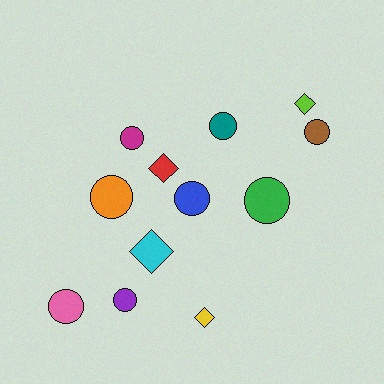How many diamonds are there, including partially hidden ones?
There are 4 diamonds.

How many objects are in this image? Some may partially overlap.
There are 12 objects.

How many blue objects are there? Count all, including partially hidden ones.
There is 1 blue object.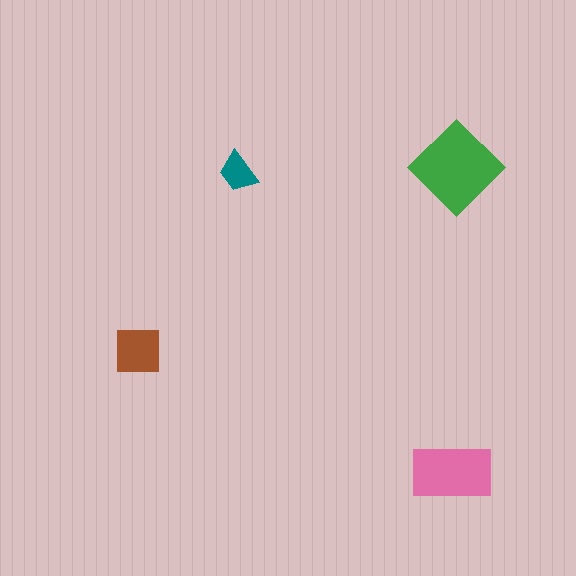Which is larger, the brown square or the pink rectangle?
The pink rectangle.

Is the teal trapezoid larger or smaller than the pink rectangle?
Smaller.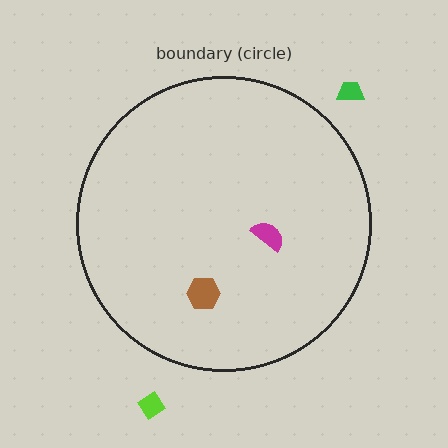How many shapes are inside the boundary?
2 inside, 2 outside.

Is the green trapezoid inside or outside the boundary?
Outside.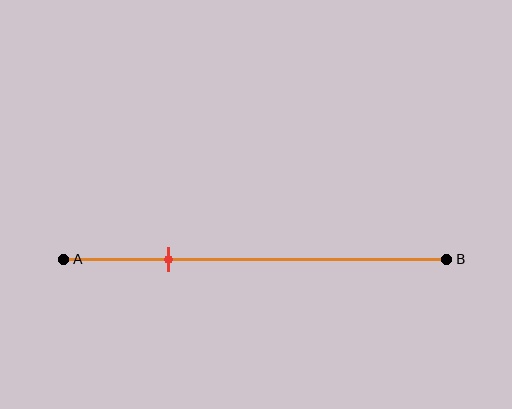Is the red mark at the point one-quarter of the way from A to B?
Yes, the mark is approximately at the one-quarter point.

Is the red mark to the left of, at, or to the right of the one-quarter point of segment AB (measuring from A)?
The red mark is approximately at the one-quarter point of segment AB.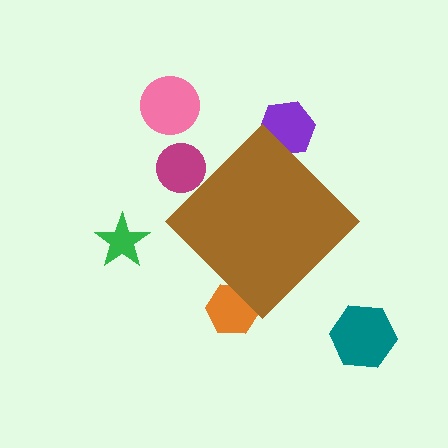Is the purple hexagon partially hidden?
Yes, the purple hexagon is partially hidden behind the brown diamond.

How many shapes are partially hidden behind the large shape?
3 shapes are partially hidden.